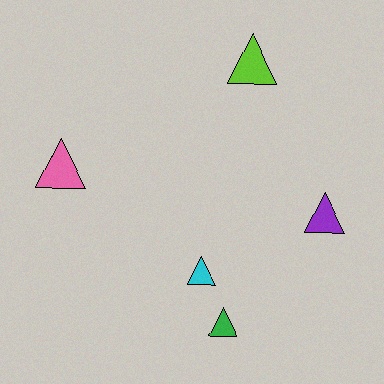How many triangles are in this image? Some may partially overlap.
There are 5 triangles.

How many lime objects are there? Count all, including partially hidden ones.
There is 1 lime object.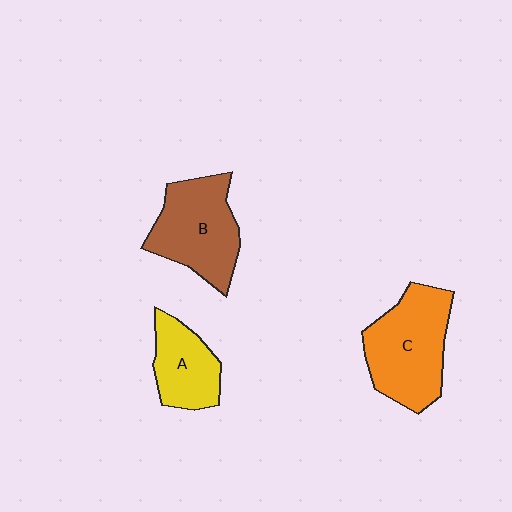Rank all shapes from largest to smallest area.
From largest to smallest: C (orange), B (brown), A (yellow).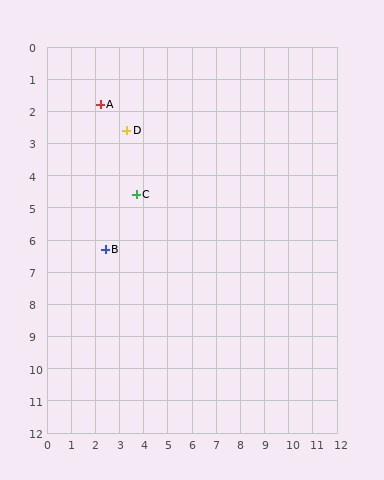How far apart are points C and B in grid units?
Points C and B are about 2.1 grid units apart.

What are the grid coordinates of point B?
Point B is at approximately (2.4, 6.3).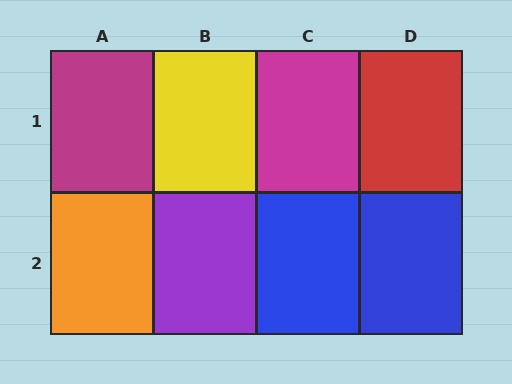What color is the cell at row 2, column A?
Orange.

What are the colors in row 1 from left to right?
Magenta, yellow, magenta, red.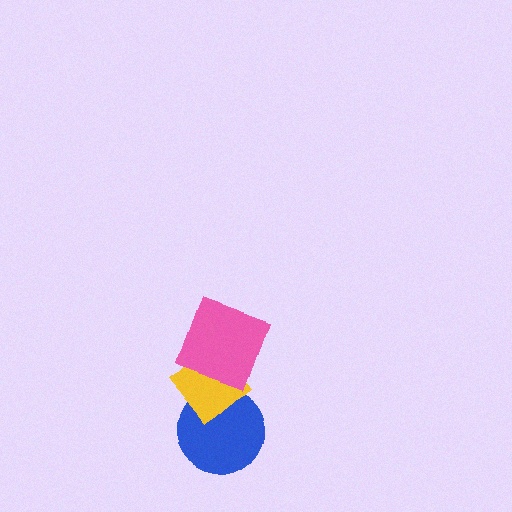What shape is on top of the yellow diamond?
The pink square is on top of the yellow diamond.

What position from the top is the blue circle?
The blue circle is 3rd from the top.